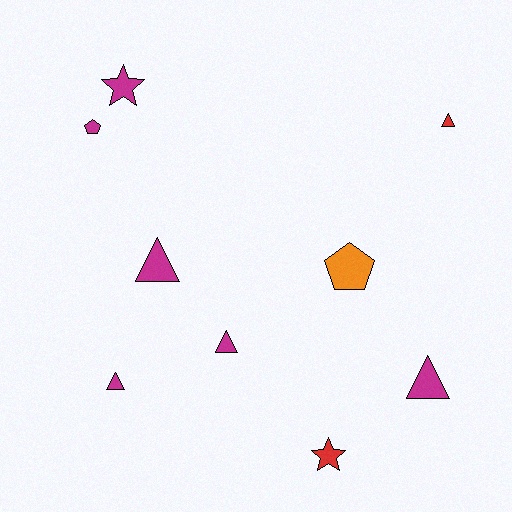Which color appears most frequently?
Magenta, with 6 objects.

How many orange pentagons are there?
There is 1 orange pentagon.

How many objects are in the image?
There are 9 objects.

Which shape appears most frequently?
Triangle, with 5 objects.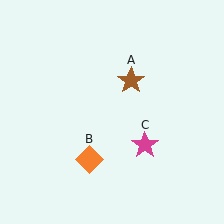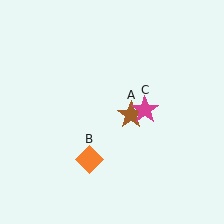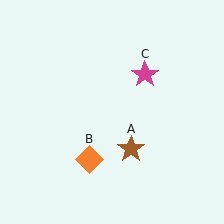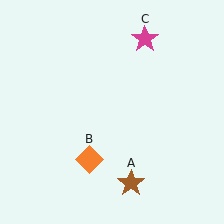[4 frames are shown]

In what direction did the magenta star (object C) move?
The magenta star (object C) moved up.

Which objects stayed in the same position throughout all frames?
Orange diamond (object B) remained stationary.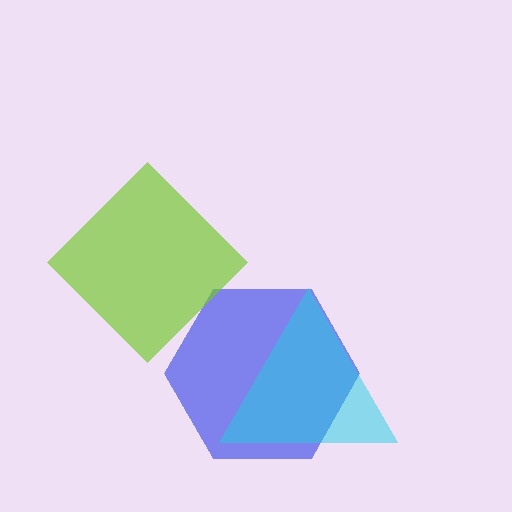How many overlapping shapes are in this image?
There are 3 overlapping shapes in the image.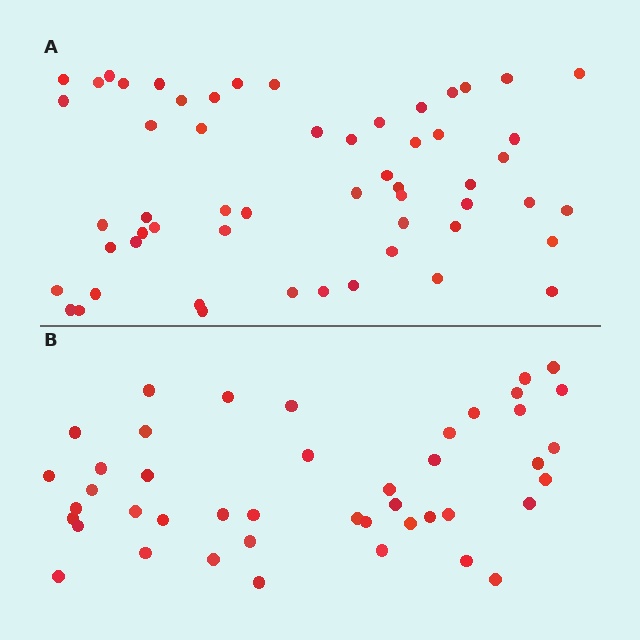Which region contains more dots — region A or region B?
Region A (the top region) has more dots.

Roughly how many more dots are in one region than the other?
Region A has roughly 12 or so more dots than region B.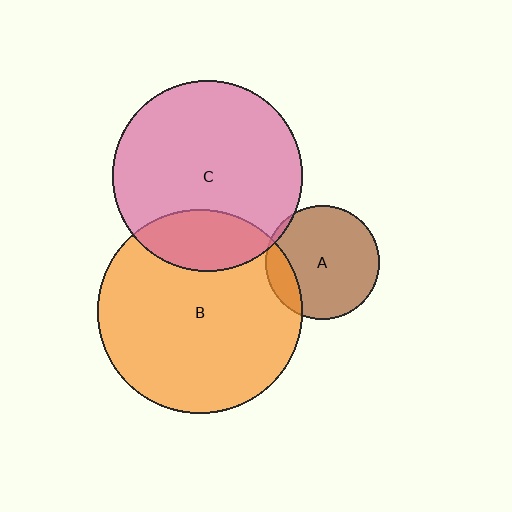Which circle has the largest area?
Circle B (orange).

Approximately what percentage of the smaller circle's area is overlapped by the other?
Approximately 15%.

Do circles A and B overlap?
Yes.